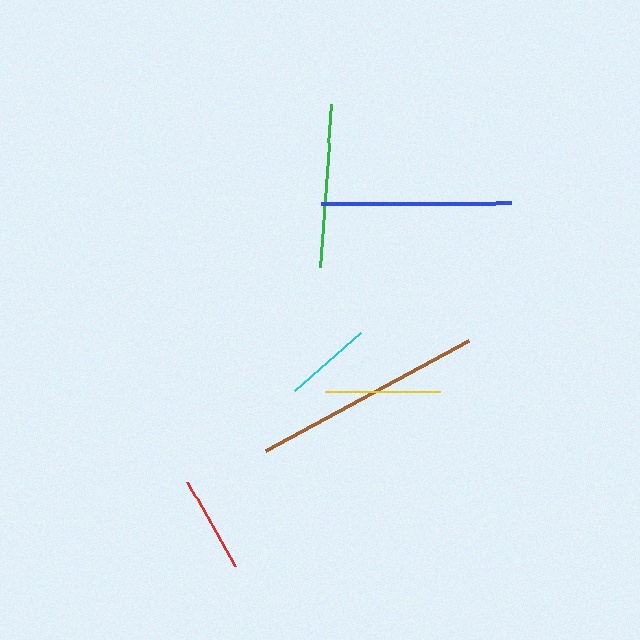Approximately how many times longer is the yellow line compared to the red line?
The yellow line is approximately 1.2 times the length of the red line.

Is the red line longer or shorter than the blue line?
The blue line is longer than the red line.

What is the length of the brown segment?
The brown segment is approximately 231 pixels long.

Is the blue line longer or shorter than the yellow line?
The blue line is longer than the yellow line.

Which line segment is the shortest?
The cyan line is the shortest at approximately 87 pixels.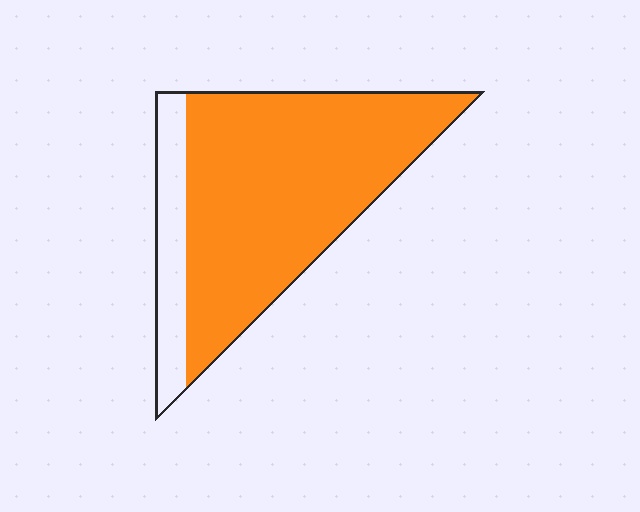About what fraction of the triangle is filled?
About five sixths (5/6).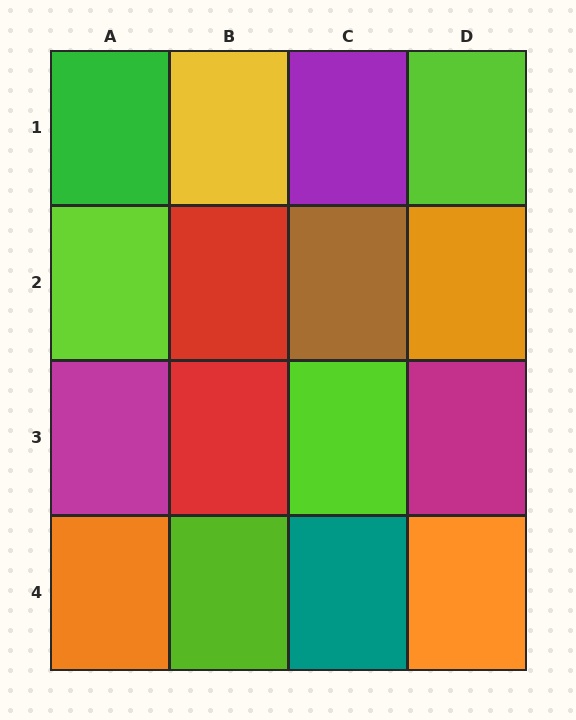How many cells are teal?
1 cell is teal.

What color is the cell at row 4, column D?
Orange.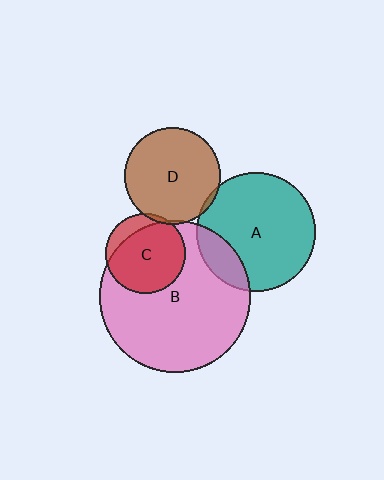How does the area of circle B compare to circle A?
Approximately 1.6 times.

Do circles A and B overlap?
Yes.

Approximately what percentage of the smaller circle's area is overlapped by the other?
Approximately 15%.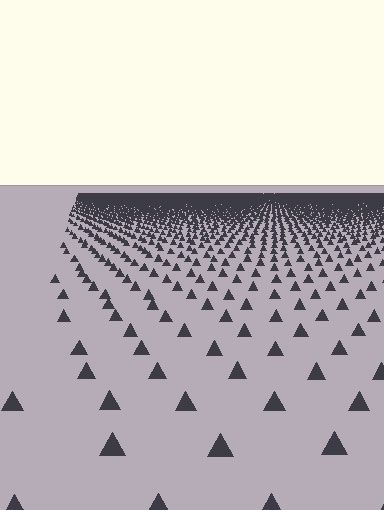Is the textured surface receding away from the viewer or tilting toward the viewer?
The surface is receding away from the viewer. Texture elements get smaller and denser toward the top.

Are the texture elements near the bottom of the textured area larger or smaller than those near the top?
Larger. Near the bottom, elements are closer to the viewer and appear at a bigger on-screen size.